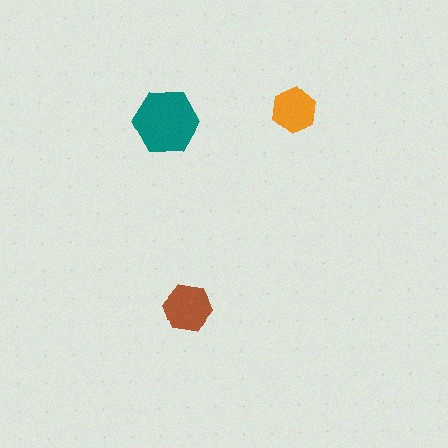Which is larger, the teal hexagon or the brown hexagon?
The teal one.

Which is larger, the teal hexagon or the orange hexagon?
The teal one.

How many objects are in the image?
There are 3 objects in the image.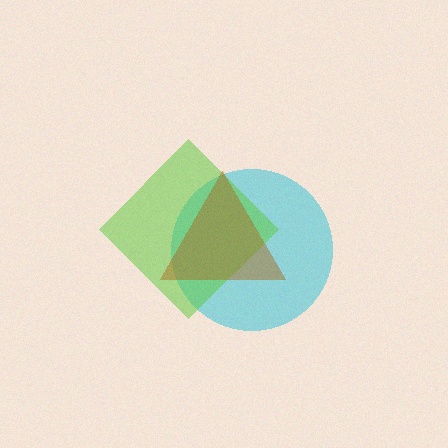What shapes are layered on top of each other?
The layered shapes are: a cyan circle, a lime diamond, a brown triangle.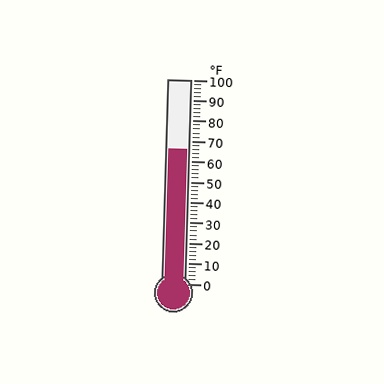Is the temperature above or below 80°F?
The temperature is below 80°F.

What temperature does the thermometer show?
The thermometer shows approximately 66°F.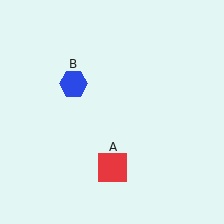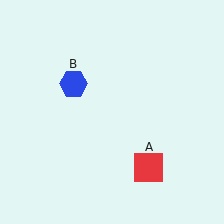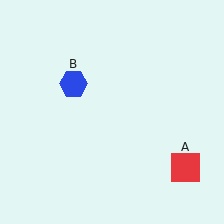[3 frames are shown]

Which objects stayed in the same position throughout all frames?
Blue hexagon (object B) remained stationary.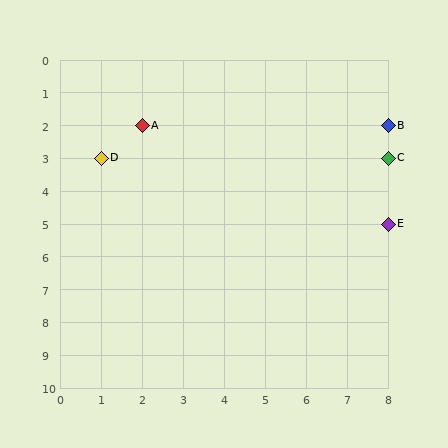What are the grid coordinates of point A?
Point A is at grid coordinates (2, 2).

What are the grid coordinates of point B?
Point B is at grid coordinates (8, 2).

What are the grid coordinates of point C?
Point C is at grid coordinates (8, 3).